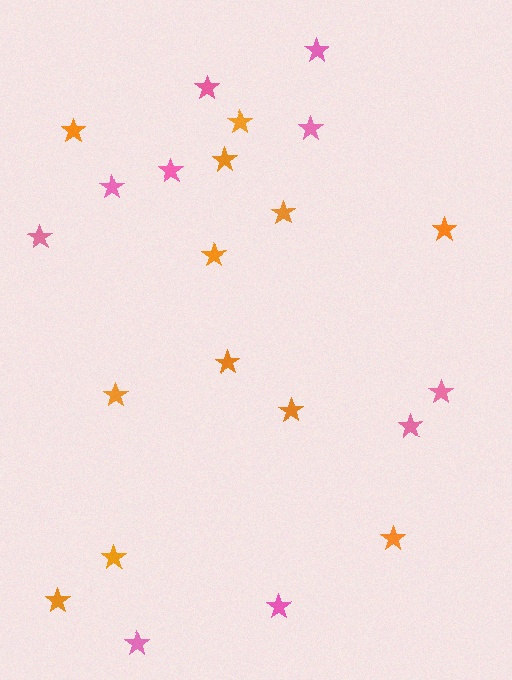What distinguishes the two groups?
There are 2 groups: one group of orange stars (12) and one group of pink stars (10).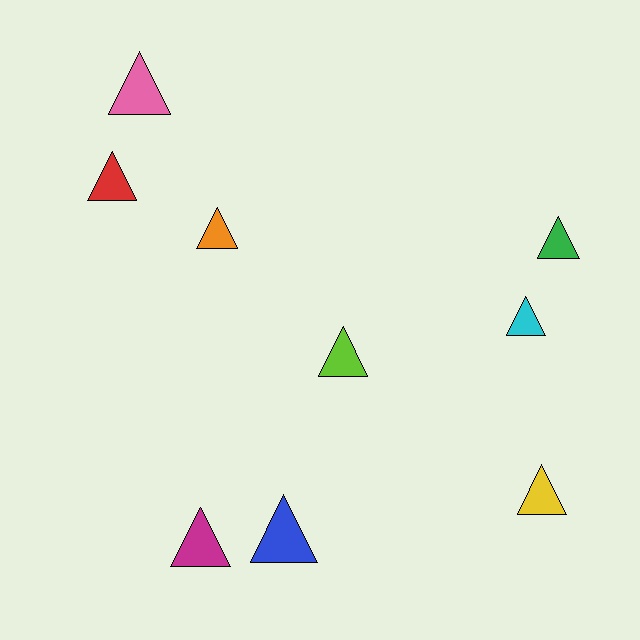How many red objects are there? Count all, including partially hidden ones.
There is 1 red object.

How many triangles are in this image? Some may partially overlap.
There are 9 triangles.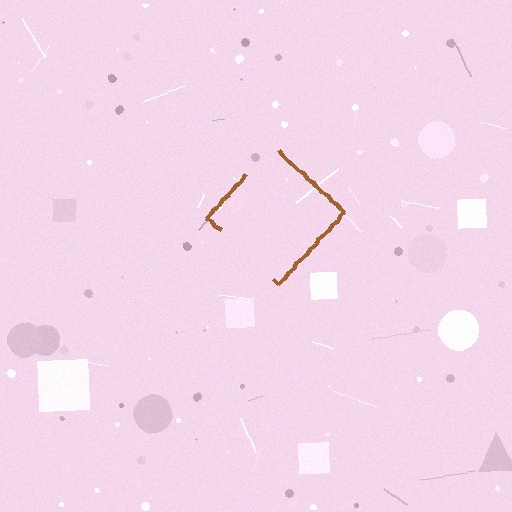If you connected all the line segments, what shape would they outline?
They would outline a diamond.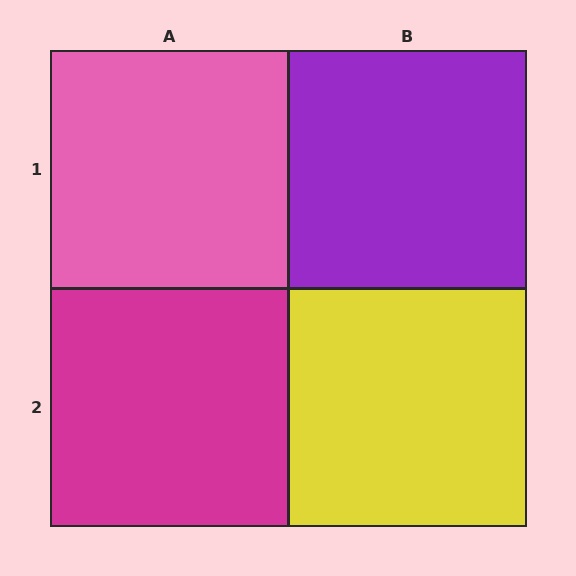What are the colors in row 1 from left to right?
Pink, purple.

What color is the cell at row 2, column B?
Yellow.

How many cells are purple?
1 cell is purple.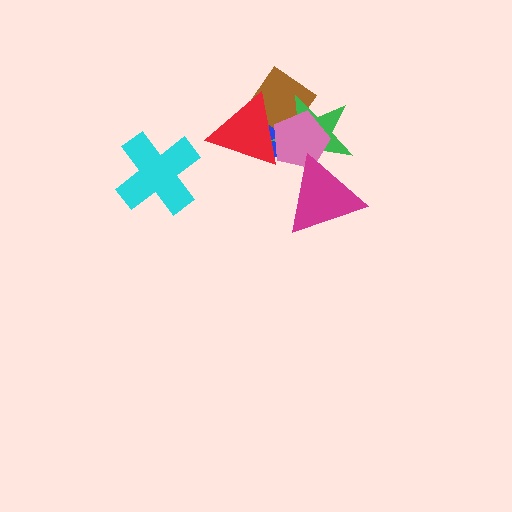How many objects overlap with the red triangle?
4 objects overlap with the red triangle.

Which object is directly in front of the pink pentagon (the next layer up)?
The red triangle is directly in front of the pink pentagon.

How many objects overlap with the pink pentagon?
5 objects overlap with the pink pentagon.